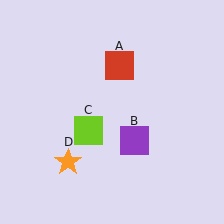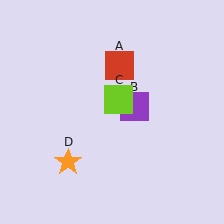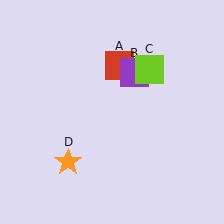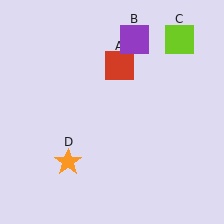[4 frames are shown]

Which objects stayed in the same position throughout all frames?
Red square (object A) and orange star (object D) remained stationary.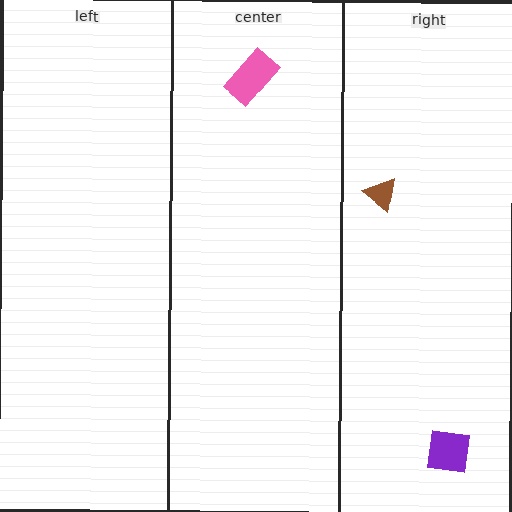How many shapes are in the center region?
1.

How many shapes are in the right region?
2.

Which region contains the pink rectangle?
The center region.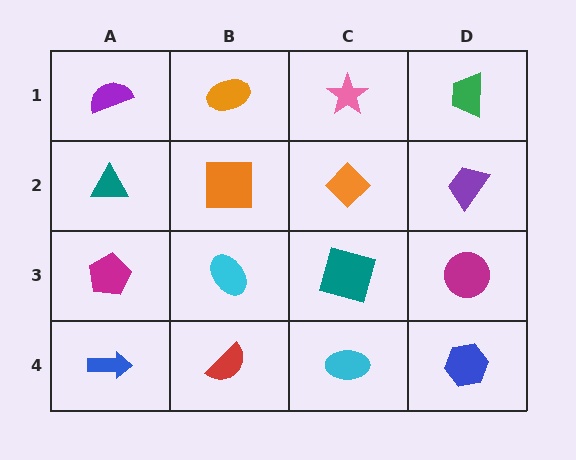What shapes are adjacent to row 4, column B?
A cyan ellipse (row 3, column B), a blue arrow (row 4, column A), a cyan ellipse (row 4, column C).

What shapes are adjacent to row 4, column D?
A magenta circle (row 3, column D), a cyan ellipse (row 4, column C).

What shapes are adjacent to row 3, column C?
An orange diamond (row 2, column C), a cyan ellipse (row 4, column C), a cyan ellipse (row 3, column B), a magenta circle (row 3, column D).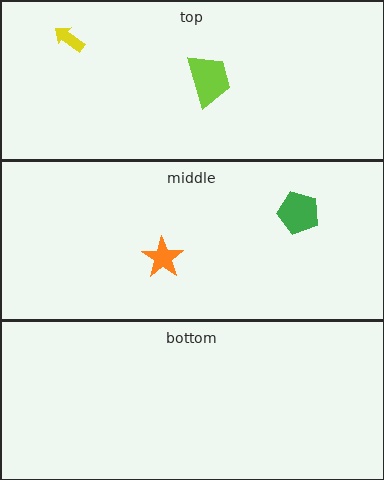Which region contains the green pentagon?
The middle region.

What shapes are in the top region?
The yellow arrow, the lime trapezoid.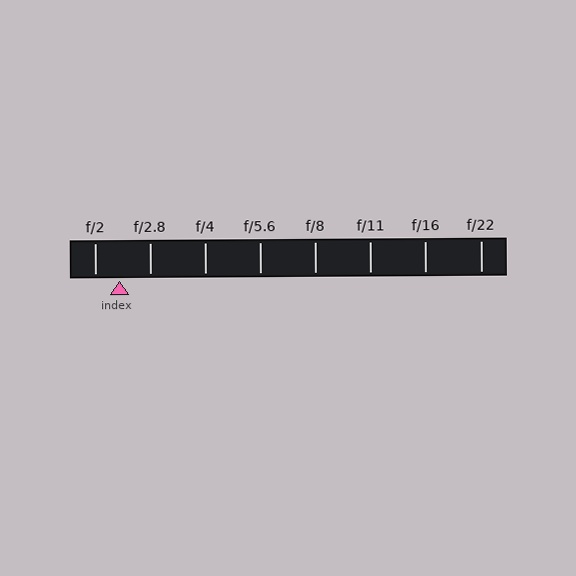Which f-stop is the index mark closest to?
The index mark is closest to f/2.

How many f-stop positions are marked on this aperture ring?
There are 8 f-stop positions marked.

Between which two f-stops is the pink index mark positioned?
The index mark is between f/2 and f/2.8.